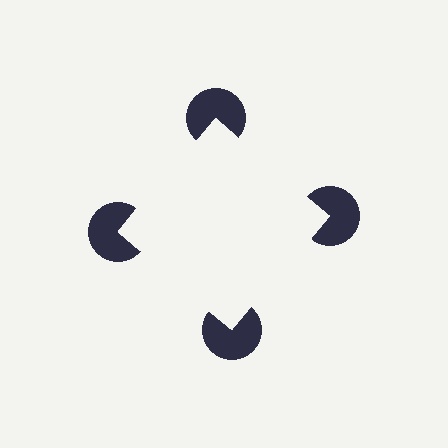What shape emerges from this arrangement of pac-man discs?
An illusory square — its edges are inferred from the aligned wedge cuts in the pac-man discs, not physically drawn.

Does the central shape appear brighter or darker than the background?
It typically appears slightly brighter than the background, even though no actual brightness change is drawn.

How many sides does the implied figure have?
4 sides.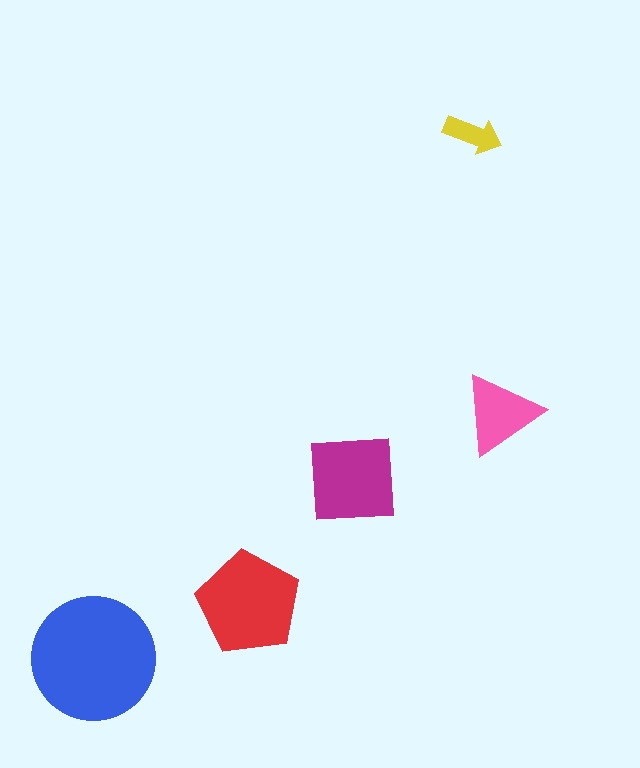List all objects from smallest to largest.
The yellow arrow, the pink triangle, the magenta square, the red pentagon, the blue circle.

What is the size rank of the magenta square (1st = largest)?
3rd.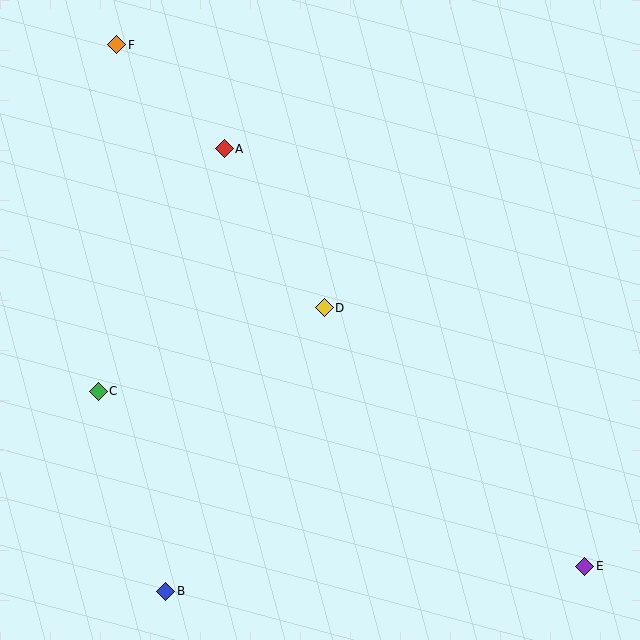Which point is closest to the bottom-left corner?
Point B is closest to the bottom-left corner.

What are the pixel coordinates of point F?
Point F is at (117, 45).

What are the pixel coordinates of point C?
Point C is at (98, 391).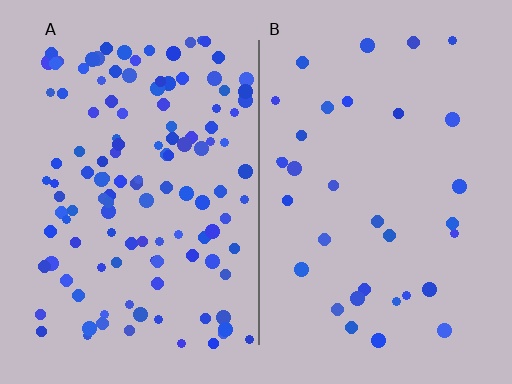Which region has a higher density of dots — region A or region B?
A (the left).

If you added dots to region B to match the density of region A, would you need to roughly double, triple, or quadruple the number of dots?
Approximately quadruple.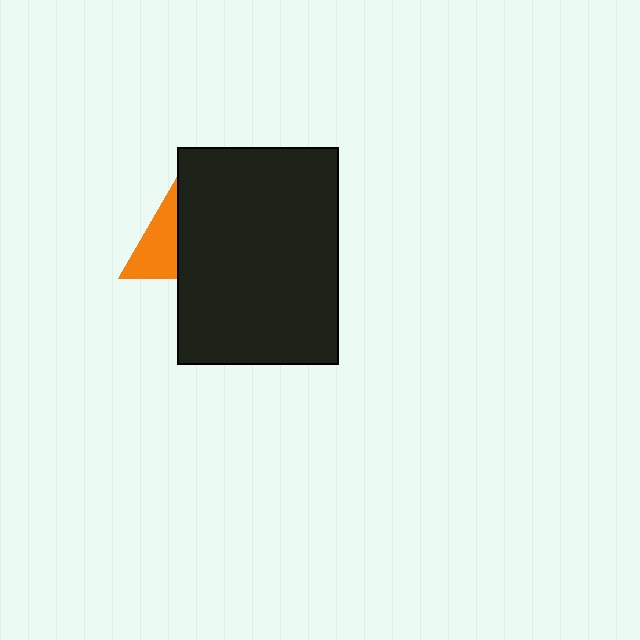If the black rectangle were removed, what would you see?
You would see the complete orange triangle.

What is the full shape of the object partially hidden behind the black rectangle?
The partially hidden object is an orange triangle.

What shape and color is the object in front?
The object in front is a black rectangle.